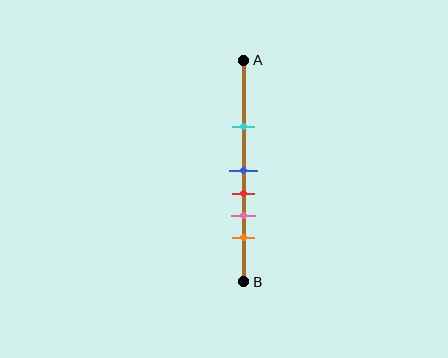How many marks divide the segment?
There are 5 marks dividing the segment.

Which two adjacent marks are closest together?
The blue and red marks are the closest adjacent pair.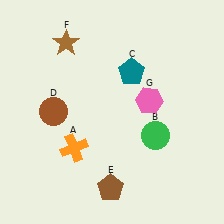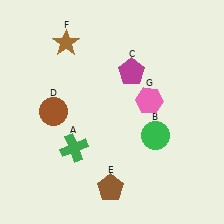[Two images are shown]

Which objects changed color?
A changed from orange to green. C changed from teal to magenta.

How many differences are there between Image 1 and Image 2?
There are 2 differences between the two images.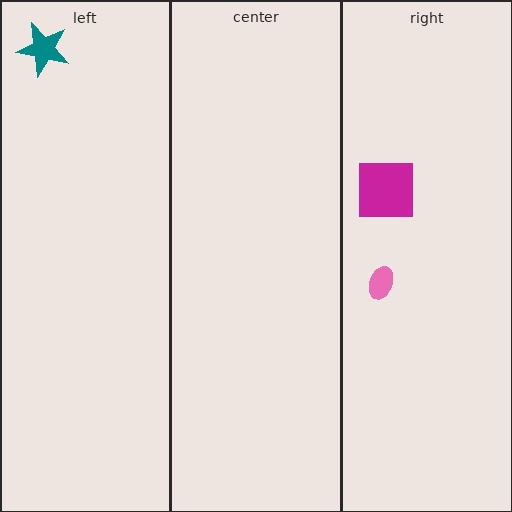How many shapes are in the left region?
1.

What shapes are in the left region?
The teal star.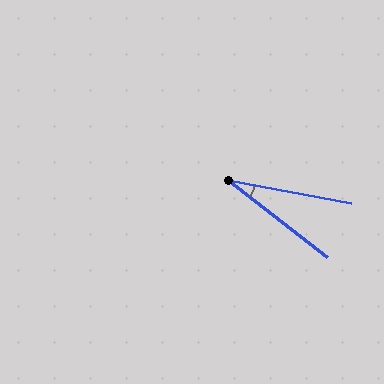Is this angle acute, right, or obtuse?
It is acute.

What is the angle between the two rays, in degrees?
Approximately 27 degrees.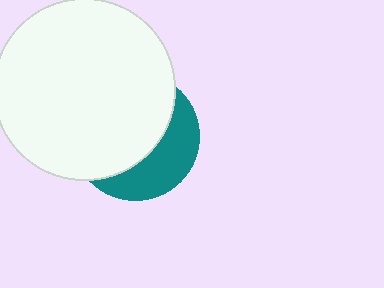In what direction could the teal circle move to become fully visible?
The teal circle could move toward the lower-right. That would shift it out from behind the white circle entirely.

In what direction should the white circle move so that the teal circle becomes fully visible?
The white circle should move toward the upper-left. That is the shortest direction to clear the overlap and leave the teal circle fully visible.